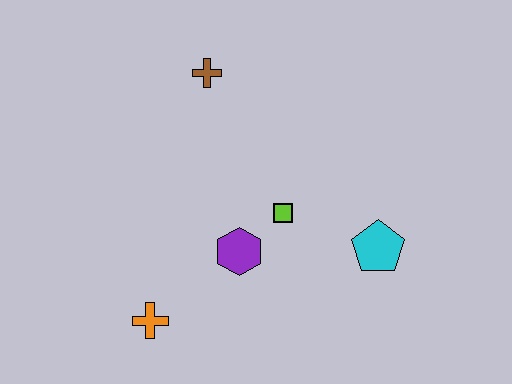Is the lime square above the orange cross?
Yes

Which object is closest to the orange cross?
The purple hexagon is closest to the orange cross.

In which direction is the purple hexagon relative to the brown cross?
The purple hexagon is below the brown cross.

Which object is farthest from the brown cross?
The orange cross is farthest from the brown cross.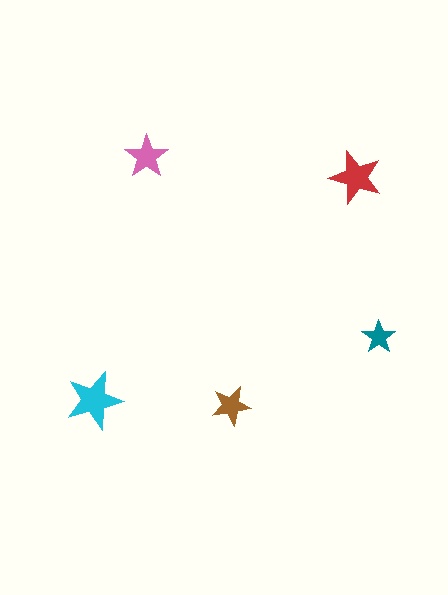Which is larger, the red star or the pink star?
The red one.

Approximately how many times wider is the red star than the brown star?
About 1.5 times wider.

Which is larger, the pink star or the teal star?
The pink one.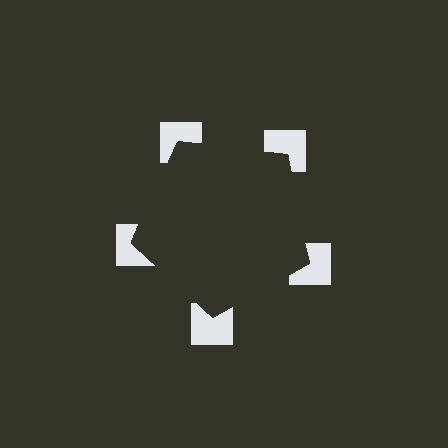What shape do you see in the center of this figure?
An illusory pentagon — its edges are inferred from the aligned wedge cuts in the notched squares, not physically drawn.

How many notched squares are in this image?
There are 5 — one at each vertex of the illusory pentagon.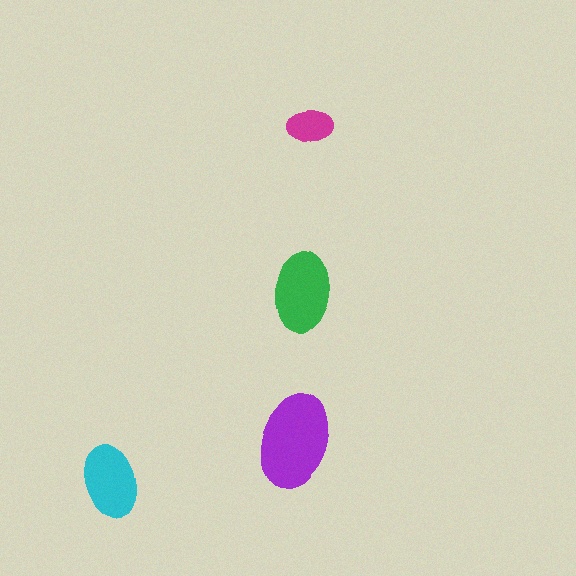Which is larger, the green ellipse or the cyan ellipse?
The green one.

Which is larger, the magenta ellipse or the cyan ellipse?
The cyan one.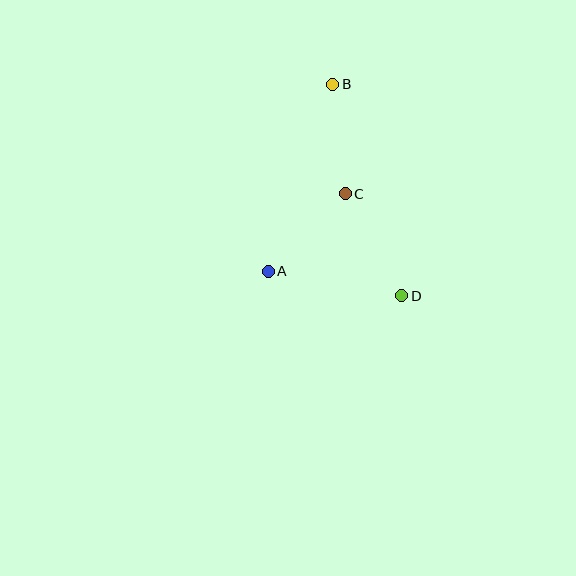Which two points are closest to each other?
Points A and C are closest to each other.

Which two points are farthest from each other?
Points B and D are farthest from each other.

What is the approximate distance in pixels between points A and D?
The distance between A and D is approximately 136 pixels.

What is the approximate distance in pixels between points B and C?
The distance between B and C is approximately 110 pixels.